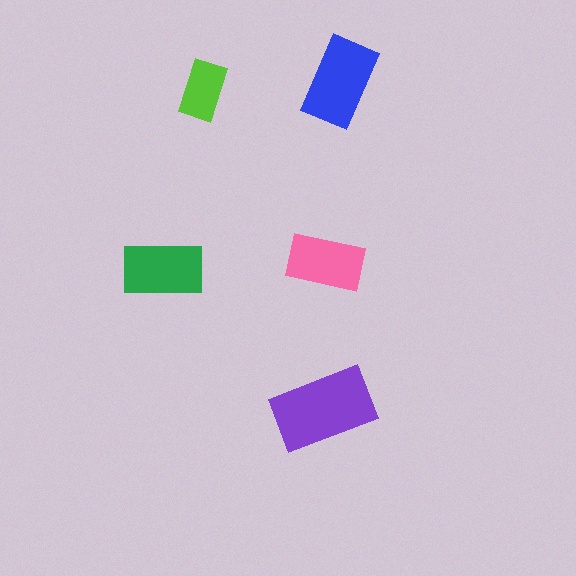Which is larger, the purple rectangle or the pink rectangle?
The purple one.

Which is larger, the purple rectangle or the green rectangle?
The purple one.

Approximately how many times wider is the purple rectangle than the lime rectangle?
About 1.5 times wider.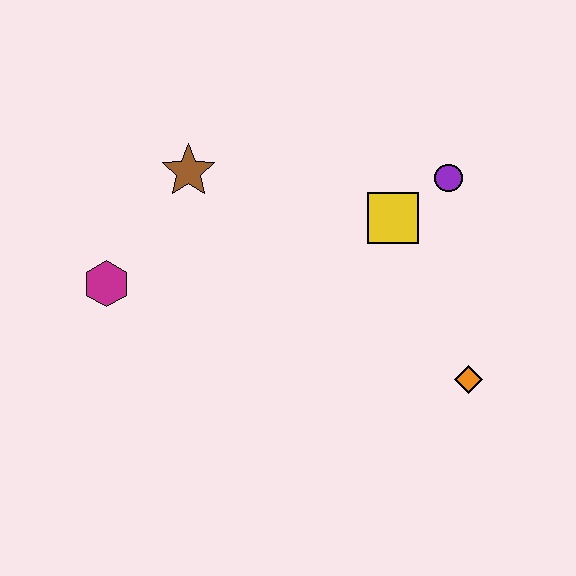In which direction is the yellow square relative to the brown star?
The yellow square is to the right of the brown star.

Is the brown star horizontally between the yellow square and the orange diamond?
No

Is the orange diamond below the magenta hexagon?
Yes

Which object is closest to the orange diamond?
The yellow square is closest to the orange diamond.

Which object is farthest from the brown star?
The orange diamond is farthest from the brown star.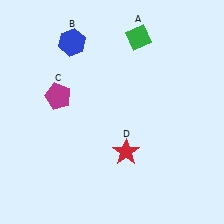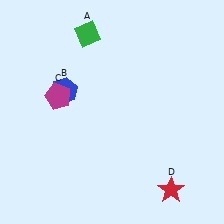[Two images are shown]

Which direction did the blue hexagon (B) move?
The blue hexagon (B) moved down.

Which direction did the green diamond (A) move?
The green diamond (A) moved left.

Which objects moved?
The objects that moved are: the green diamond (A), the blue hexagon (B), the red star (D).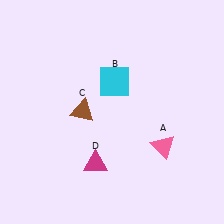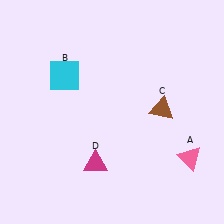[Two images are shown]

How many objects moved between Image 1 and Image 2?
3 objects moved between the two images.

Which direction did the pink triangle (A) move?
The pink triangle (A) moved right.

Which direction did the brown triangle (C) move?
The brown triangle (C) moved right.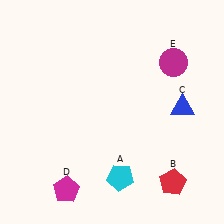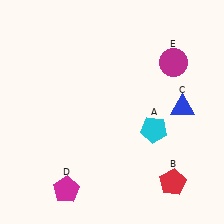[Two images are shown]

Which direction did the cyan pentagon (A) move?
The cyan pentagon (A) moved up.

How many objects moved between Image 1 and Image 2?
1 object moved between the two images.